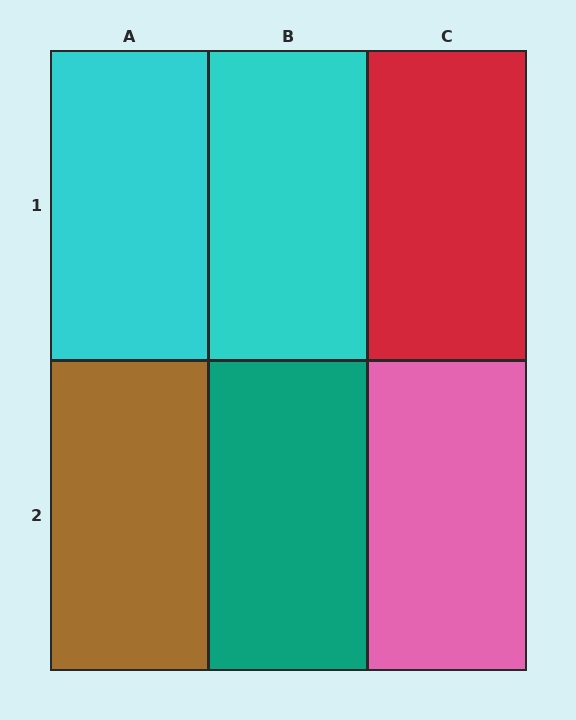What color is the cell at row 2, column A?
Brown.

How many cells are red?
1 cell is red.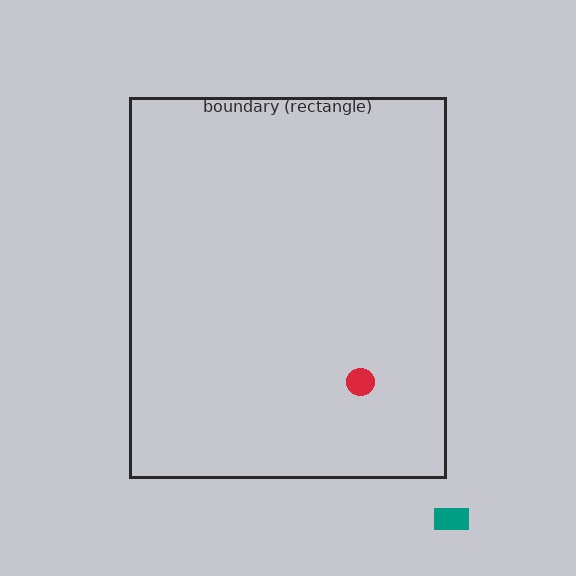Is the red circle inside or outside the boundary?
Inside.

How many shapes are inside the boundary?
1 inside, 1 outside.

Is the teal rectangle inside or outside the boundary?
Outside.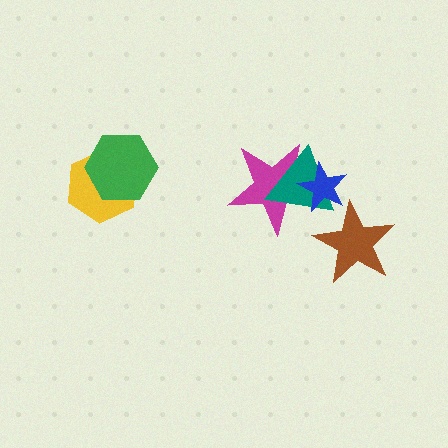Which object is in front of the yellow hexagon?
The green hexagon is in front of the yellow hexagon.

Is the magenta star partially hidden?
Yes, it is partially covered by another shape.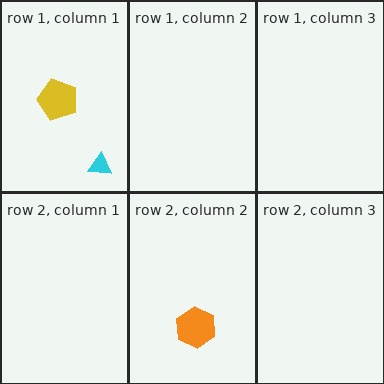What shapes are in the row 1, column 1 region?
The cyan triangle, the yellow pentagon.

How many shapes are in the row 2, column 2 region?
1.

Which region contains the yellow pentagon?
The row 1, column 1 region.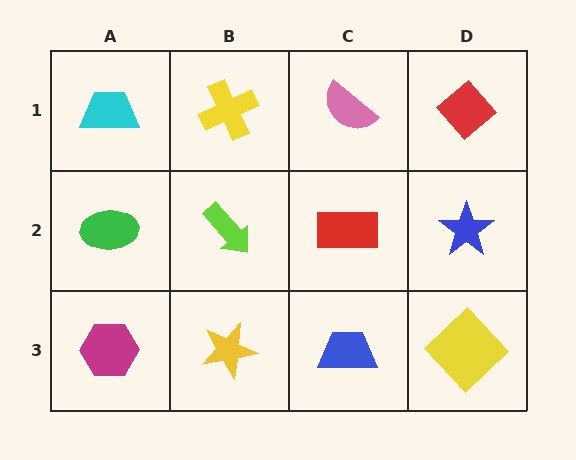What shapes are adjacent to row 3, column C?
A red rectangle (row 2, column C), a yellow star (row 3, column B), a yellow diamond (row 3, column D).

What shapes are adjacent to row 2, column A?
A cyan trapezoid (row 1, column A), a magenta hexagon (row 3, column A), a lime arrow (row 2, column B).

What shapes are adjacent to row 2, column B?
A yellow cross (row 1, column B), a yellow star (row 3, column B), a green ellipse (row 2, column A), a red rectangle (row 2, column C).